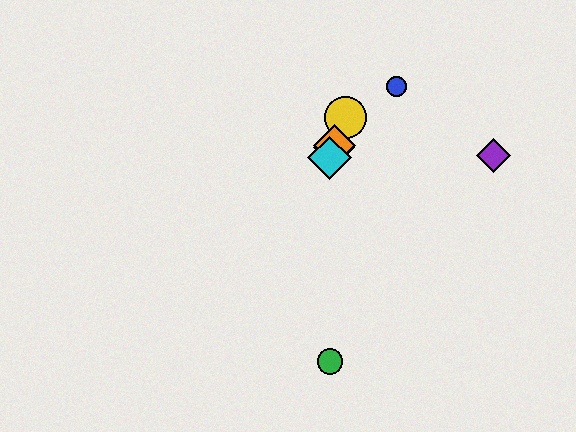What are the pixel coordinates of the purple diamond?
The purple diamond is at (494, 156).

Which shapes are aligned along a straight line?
The red diamond, the yellow circle, the orange diamond, the cyan diamond are aligned along a straight line.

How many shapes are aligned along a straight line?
4 shapes (the red diamond, the yellow circle, the orange diamond, the cyan diamond) are aligned along a straight line.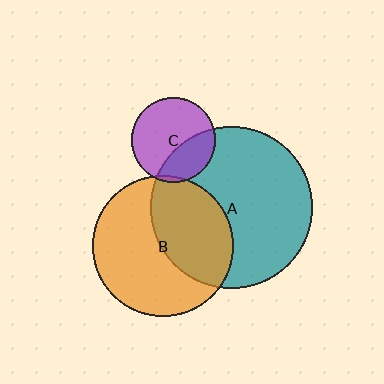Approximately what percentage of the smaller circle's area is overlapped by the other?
Approximately 30%.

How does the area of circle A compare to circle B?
Approximately 1.3 times.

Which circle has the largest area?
Circle A (teal).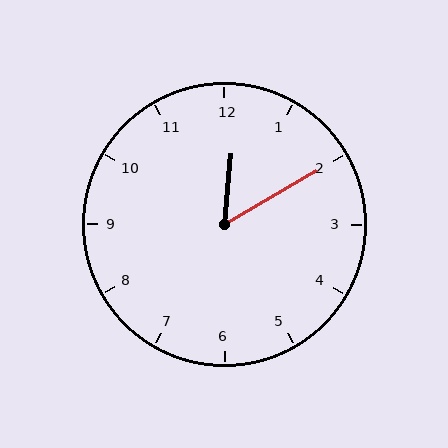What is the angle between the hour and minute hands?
Approximately 55 degrees.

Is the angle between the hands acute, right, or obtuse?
It is acute.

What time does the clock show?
12:10.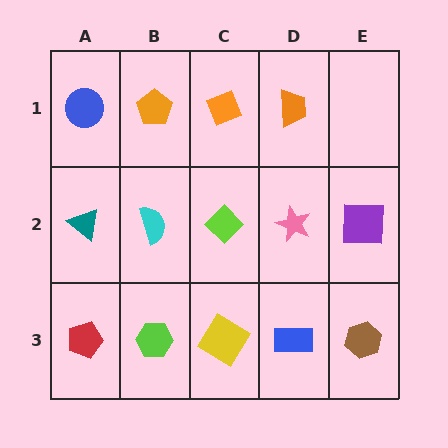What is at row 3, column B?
A lime hexagon.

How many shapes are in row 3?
5 shapes.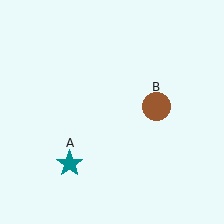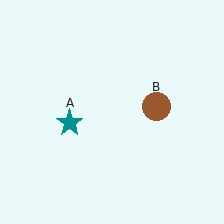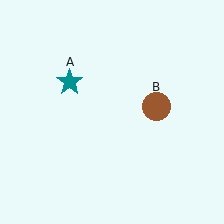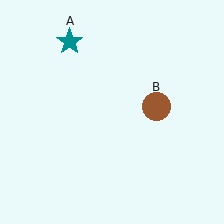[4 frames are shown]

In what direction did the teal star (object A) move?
The teal star (object A) moved up.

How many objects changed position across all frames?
1 object changed position: teal star (object A).